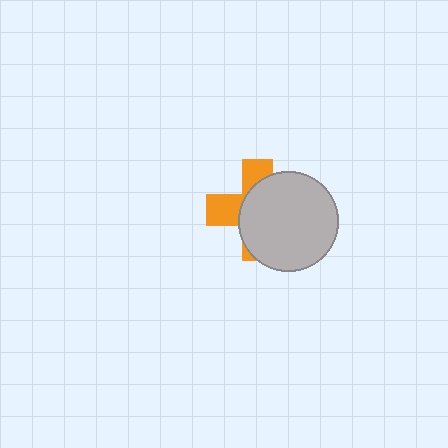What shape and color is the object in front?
The object in front is a light gray circle.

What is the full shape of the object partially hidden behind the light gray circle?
The partially hidden object is an orange cross.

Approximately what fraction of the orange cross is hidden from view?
Roughly 64% of the orange cross is hidden behind the light gray circle.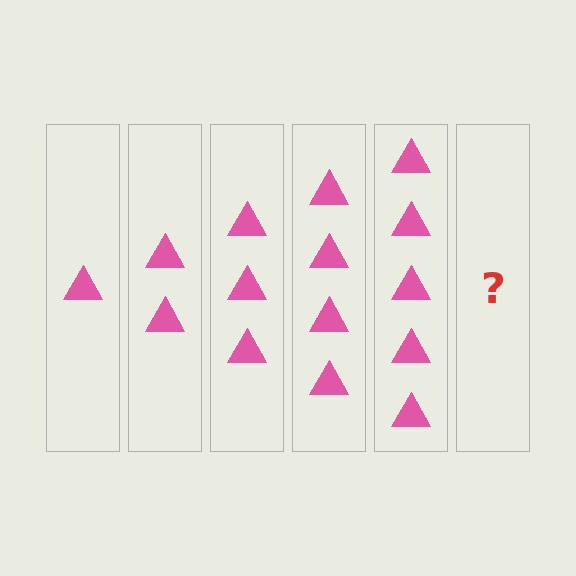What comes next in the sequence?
The next element should be 6 triangles.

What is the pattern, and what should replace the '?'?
The pattern is that each step adds one more triangle. The '?' should be 6 triangles.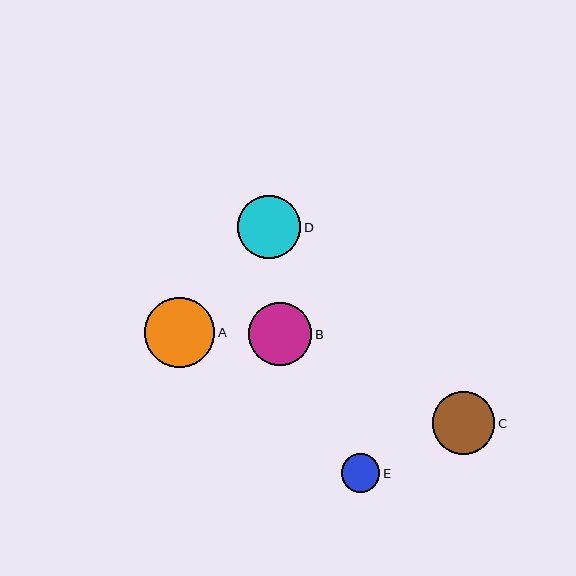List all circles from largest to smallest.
From largest to smallest: A, B, D, C, E.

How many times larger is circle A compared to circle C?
Circle A is approximately 1.1 times the size of circle C.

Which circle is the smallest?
Circle E is the smallest with a size of approximately 38 pixels.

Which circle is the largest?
Circle A is the largest with a size of approximately 70 pixels.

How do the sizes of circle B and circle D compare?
Circle B and circle D are approximately the same size.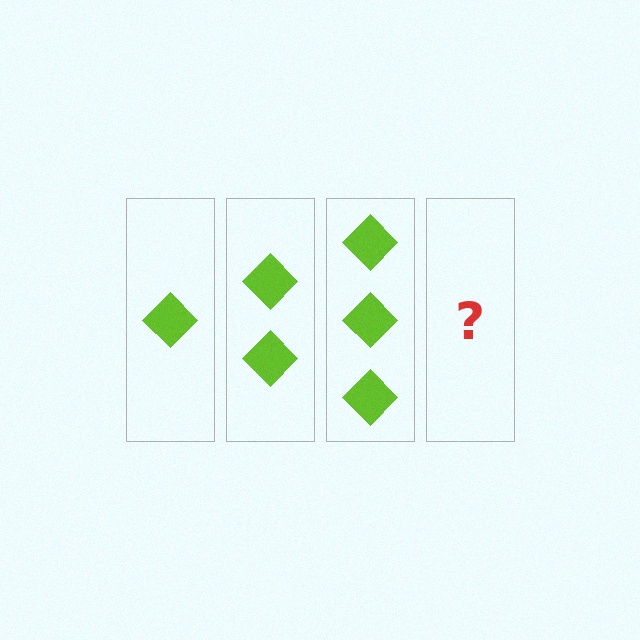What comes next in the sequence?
The next element should be 4 diamonds.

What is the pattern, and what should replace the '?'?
The pattern is that each step adds one more diamond. The '?' should be 4 diamonds.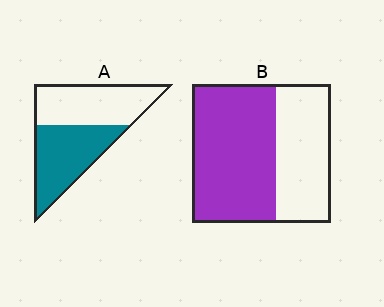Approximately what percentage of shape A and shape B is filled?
A is approximately 50% and B is approximately 60%.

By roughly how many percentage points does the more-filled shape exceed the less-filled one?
By roughly 10 percentage points (B over A).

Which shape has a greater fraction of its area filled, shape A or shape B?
Shape B.